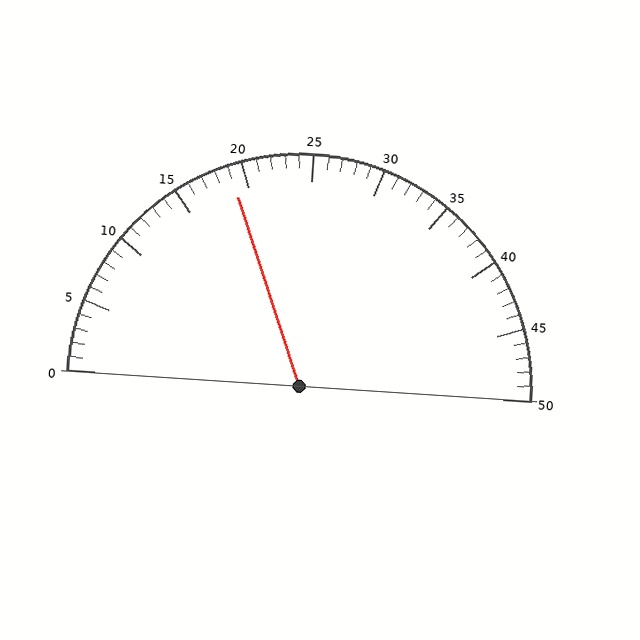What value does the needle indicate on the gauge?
The needle indicates approximately 19.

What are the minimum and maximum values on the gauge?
The gauge ranges from 0 to 50.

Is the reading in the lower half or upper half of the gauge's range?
The reading is in the lower half of the range (0 to 50).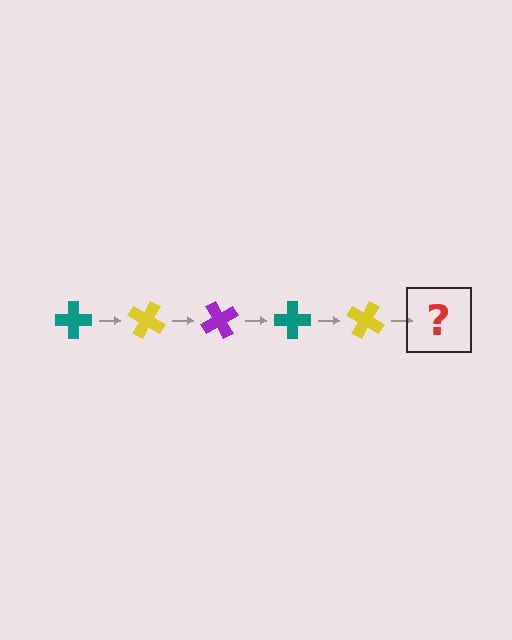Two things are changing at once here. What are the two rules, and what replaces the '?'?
The two rules are that it rotates 30 degrees each step and the color cycles through teal, yellow, and purple. The '?' should be a purple cross, rotated 150 degrees from the start.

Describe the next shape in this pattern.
It should be a purple cross, rotated 150 degrees from the start.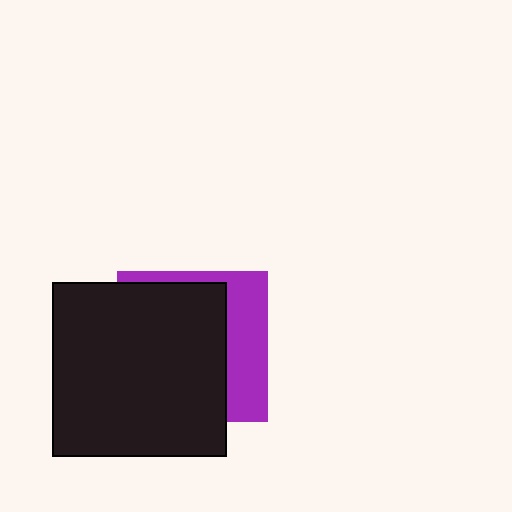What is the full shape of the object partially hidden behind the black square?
The partially hidden object is a purple square.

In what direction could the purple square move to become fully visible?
The purple square could move right. That would shift it out from behind the black square entirely.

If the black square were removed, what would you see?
You would see the complete purple square.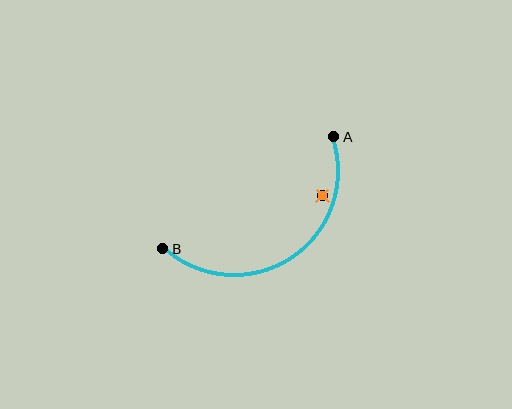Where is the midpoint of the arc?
The arc midpoint is the point on the curve farthest from the straight line joining A and B. It sits below that line.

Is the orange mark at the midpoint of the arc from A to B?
No — the orange mark does not lie on the arc at all. It sits slightly inside the curve.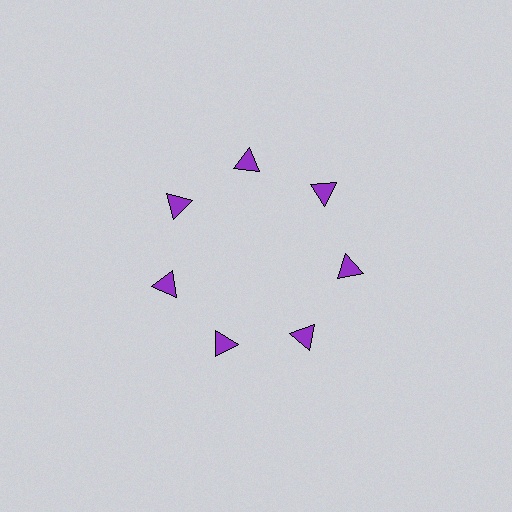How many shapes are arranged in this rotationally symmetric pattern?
There are 7 shapes, arranged in 7 groups of 1.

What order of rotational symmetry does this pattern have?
This pattern has 7-fold rotational symmetry.